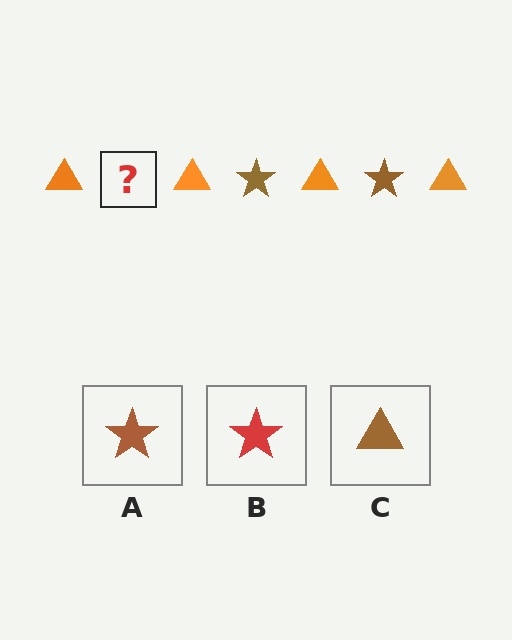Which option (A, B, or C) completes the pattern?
A.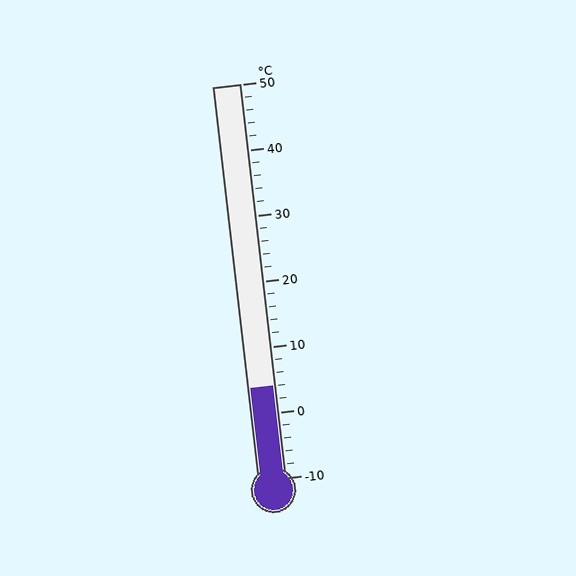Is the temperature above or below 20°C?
The temperature is below 20°C.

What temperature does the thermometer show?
The thermometer shows approximately 4°C.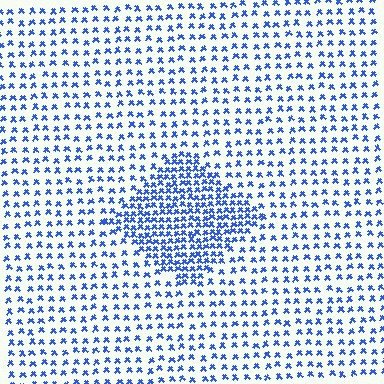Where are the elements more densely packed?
The elements are more densely packed inside the diamond boundary.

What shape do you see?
I see a diamond.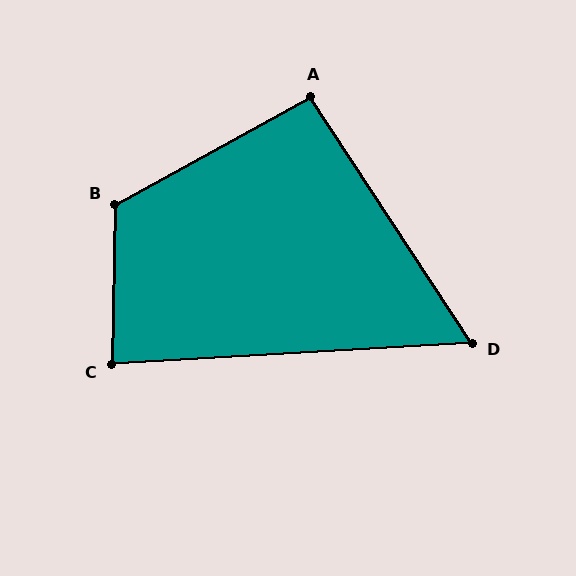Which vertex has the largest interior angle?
B, at approximately 120 degrees.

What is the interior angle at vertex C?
Approximately 86 degrees (approximately right).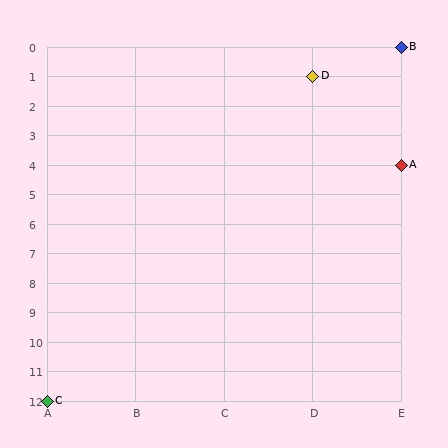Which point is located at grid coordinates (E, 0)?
Point B is at (E, 0).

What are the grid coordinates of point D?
Point D is at grid coordinates (D, 1).